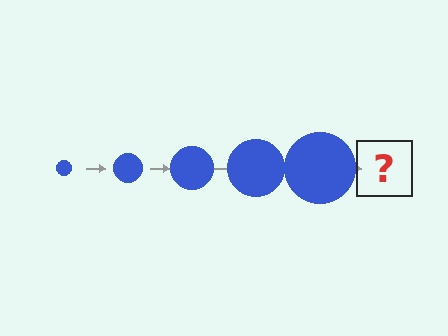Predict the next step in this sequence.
The next step is a blue circle, larger than the previous one.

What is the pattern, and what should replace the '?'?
The pattern is that the circle gets progressively larger each step. The '?' should be a blue circle, larger than the previous one.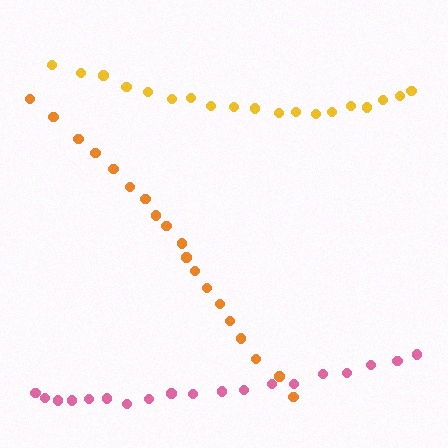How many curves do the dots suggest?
There are 3 distinct paths.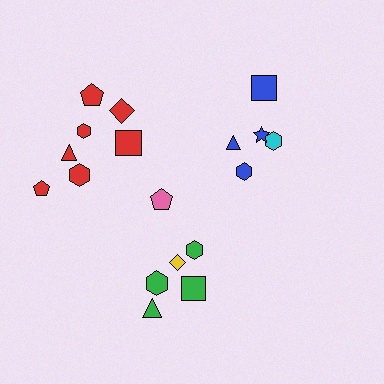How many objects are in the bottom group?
There are 6 objects.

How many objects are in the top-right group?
There are 5 objects.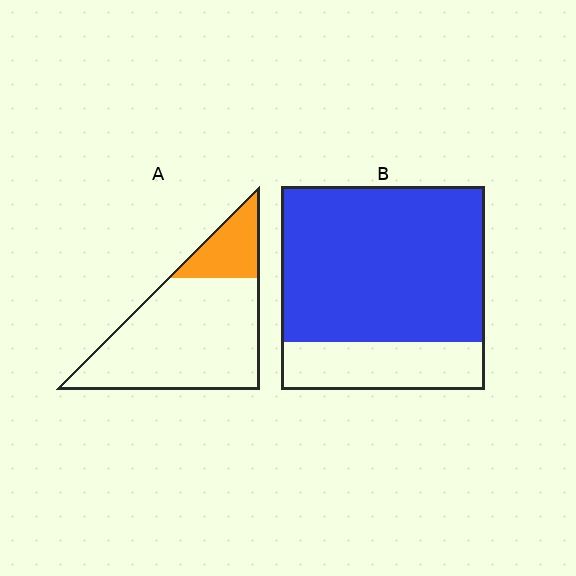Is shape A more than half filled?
No.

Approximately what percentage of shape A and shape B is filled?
A is approximately 20% and B is approximately 75%.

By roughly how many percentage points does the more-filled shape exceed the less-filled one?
By roughly 55 percentage points (B over A).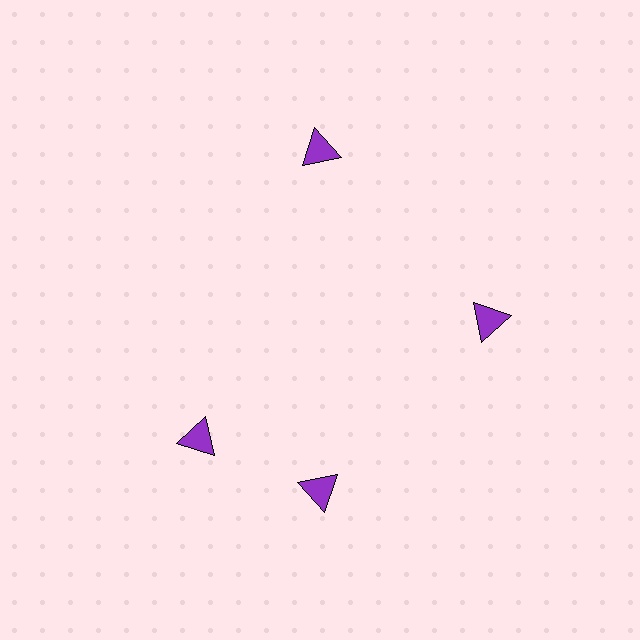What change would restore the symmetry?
The symmetry would be restored by rotating it back into even spacing with its neighbors so that all 4 triangles sit at equal angles and equal distance from the center.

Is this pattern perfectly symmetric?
No. The 4 purple triangles are arranged in a ring, but one element near the 9 o'clock position is rotated out of alignment along the ring, breaking the 4-fold rotational symmetry.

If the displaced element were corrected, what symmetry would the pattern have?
It would have 4-fold rotational symmetry — the pattern would map onto itself every 90 degrees.